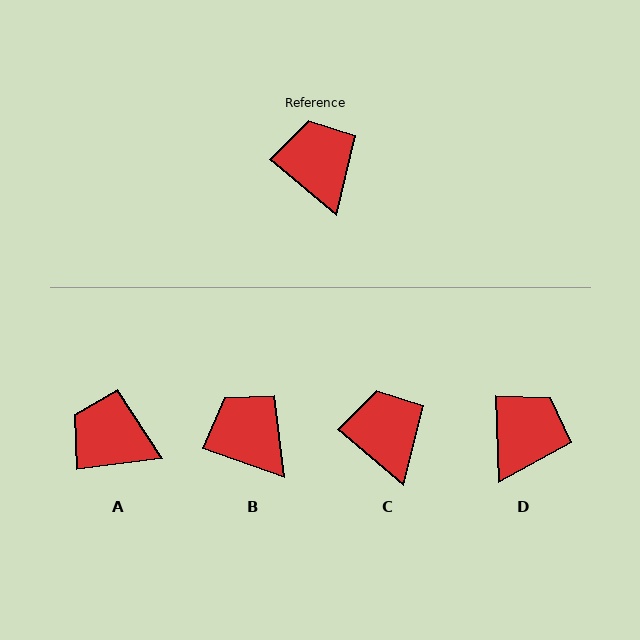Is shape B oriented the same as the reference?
No, it is off by about 21 degrees.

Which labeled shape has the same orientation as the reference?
C.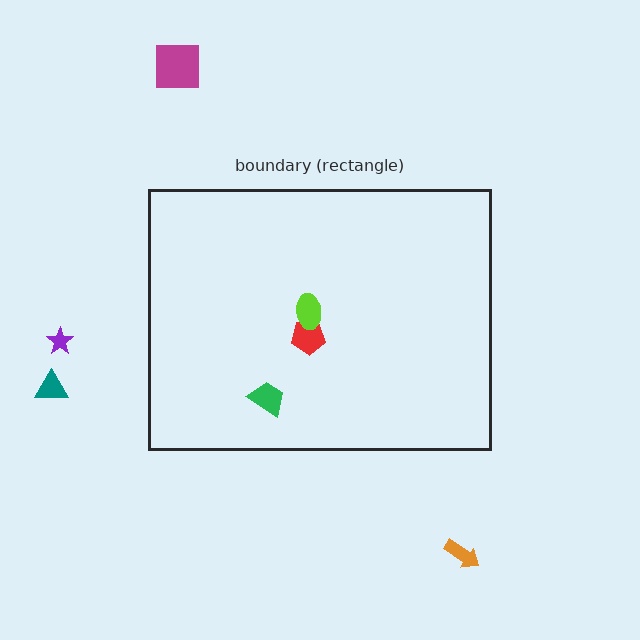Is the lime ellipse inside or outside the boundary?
Inside.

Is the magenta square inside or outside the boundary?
Outside.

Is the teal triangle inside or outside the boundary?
Outside.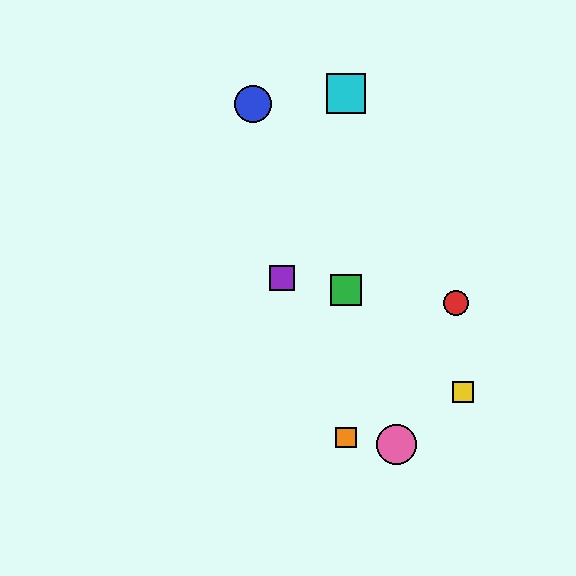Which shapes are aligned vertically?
The green square, the orange square, the cyan square are aligned vertically.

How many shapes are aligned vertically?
3 shapes (the green square, the orange square, the cyan square) are aligned vertically.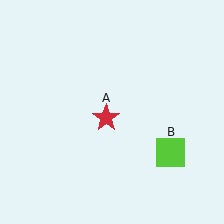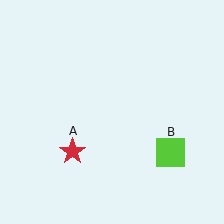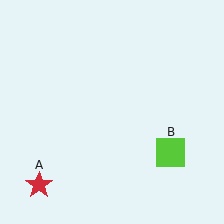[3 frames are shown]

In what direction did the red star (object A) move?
The red star (object A) moved down and to the left.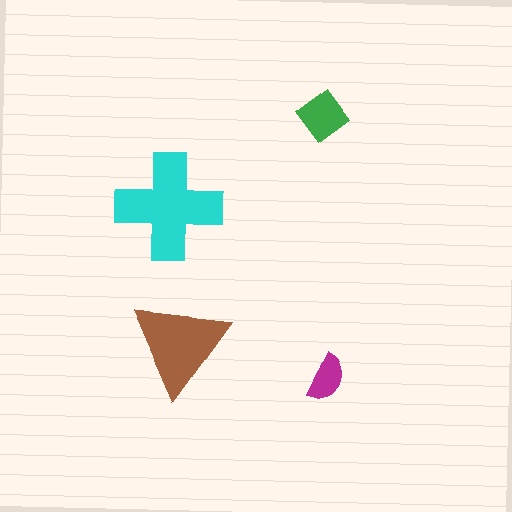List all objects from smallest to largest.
The magenta semicircle, the green diamond, the brown triangle, the cyan cross.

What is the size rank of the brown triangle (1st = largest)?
2nd.